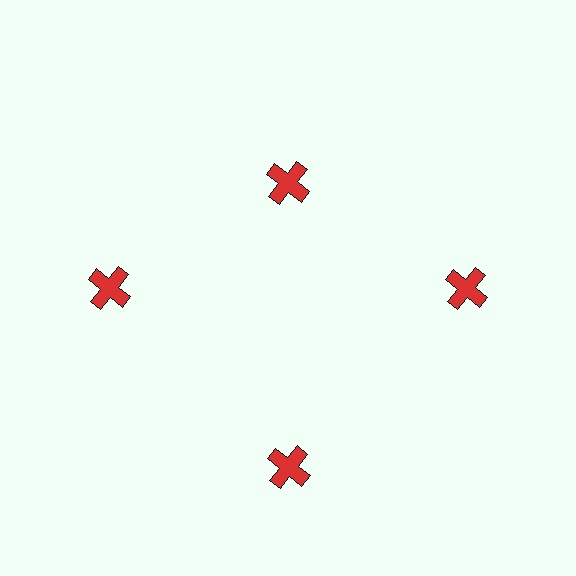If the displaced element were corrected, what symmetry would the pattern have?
It would have 4-fold rotational symmetry — the pattern would map onto itself every 90 degrees.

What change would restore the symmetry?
The symmetry would be restored by moving it outward, back onto the ring so that all 4 crosses sit at equal angles and equal distance from the center.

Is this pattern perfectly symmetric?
No. The 4 red crosses are arranged in a ring, but one element near the 12 o'clock position is pulled inward toward the center, breaking the 4-fold rotational symmetry.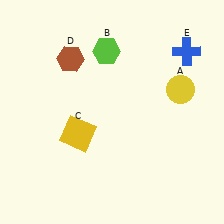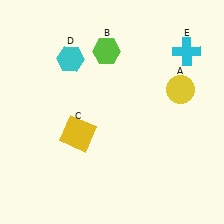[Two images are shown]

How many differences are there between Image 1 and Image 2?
There are 2 differences between the two images.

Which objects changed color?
D changed from brown to cyan. E changed from blue to cyan.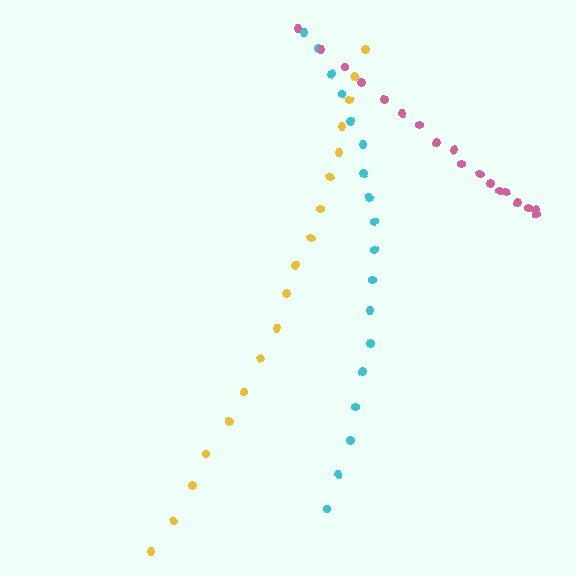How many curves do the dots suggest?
There are 3 distinct paths.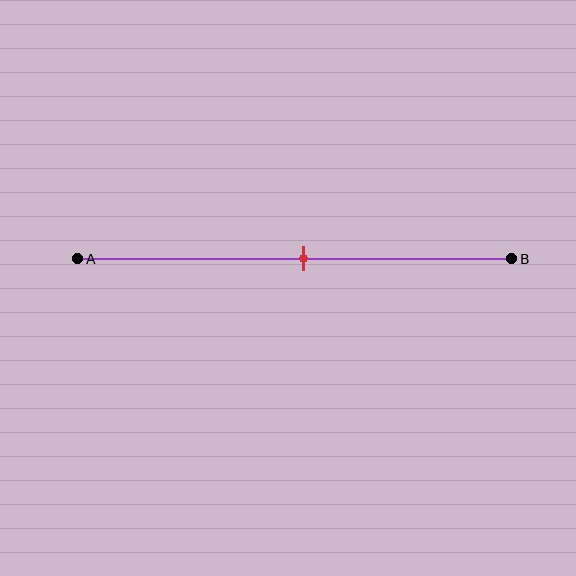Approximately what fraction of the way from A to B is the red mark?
The red mark is approximately 50% of the way from A to B.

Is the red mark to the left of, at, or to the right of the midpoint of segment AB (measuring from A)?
The red mark is approximately at the midpoint of segment AB.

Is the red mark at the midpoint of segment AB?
Yes, the mark is approximately at the midpoint.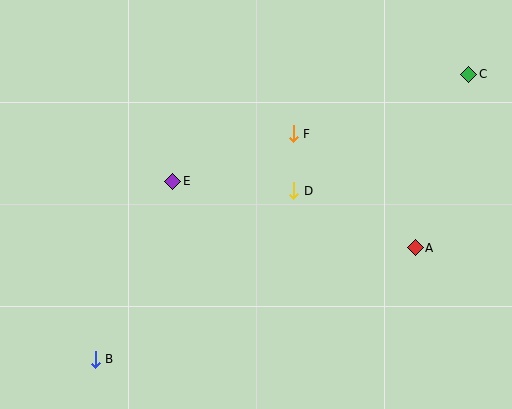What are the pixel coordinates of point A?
Point A is at (415, 248).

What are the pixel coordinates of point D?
Point D is at (294, 191).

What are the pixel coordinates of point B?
Point B is at (95, 359).